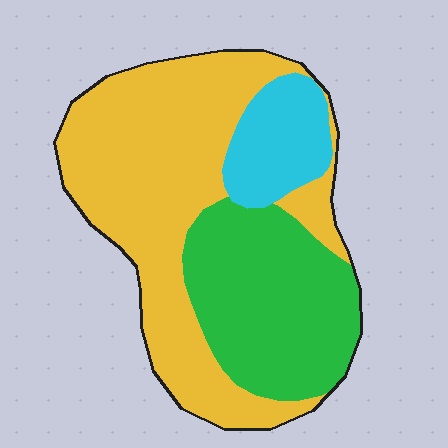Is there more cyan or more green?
Green.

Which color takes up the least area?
Cyan, at roughly 15%.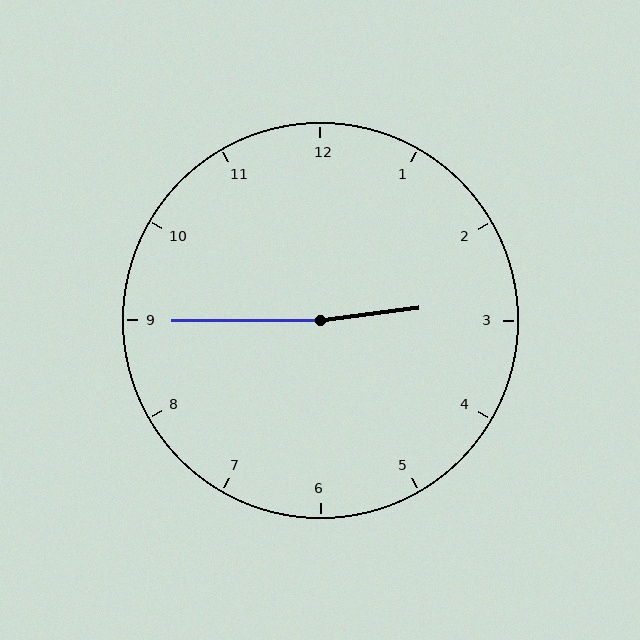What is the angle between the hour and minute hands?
Approximately 172 degrees.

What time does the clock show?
2:45.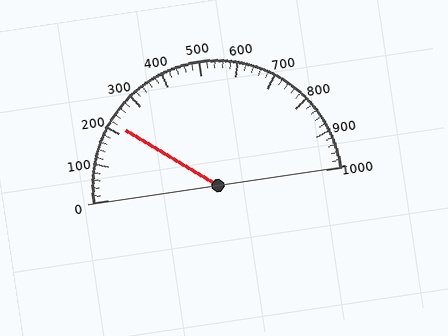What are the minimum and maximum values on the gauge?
The gauge ranges from 0 to 1000.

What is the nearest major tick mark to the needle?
The nearest major tick mark is 200.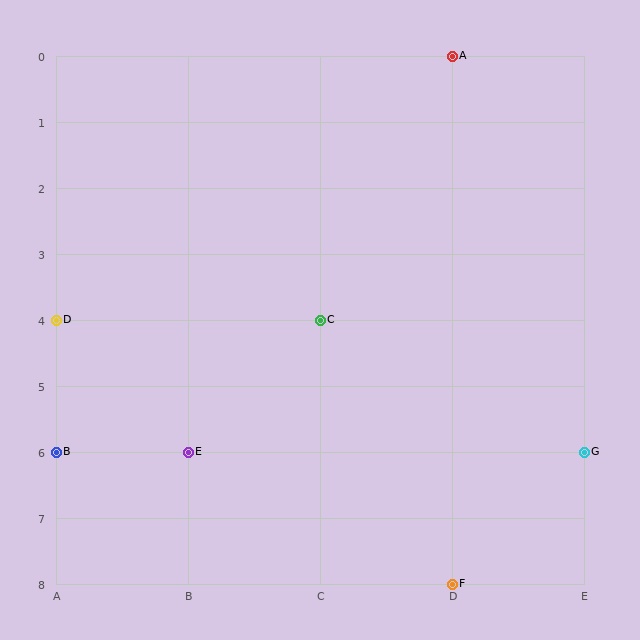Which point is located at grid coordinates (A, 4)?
Point D is at (A, 4).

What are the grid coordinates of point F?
Point F is at grid coordinates (D, 8).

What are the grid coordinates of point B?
Point B is at grid coordinates (A, 6).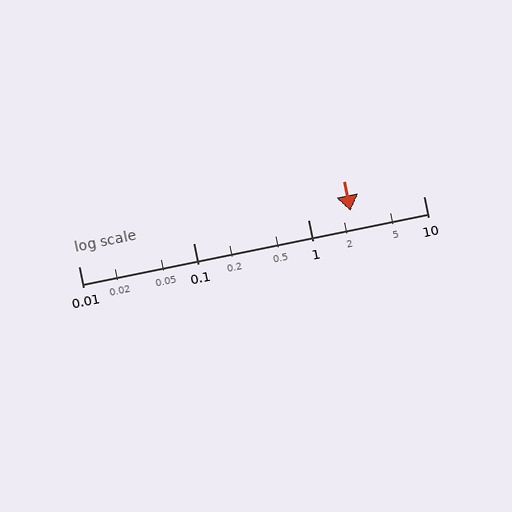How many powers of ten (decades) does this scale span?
The scale spans 3 decades, from 0.01 to 10.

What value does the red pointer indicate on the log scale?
The pointer indicates approximately 2.3.